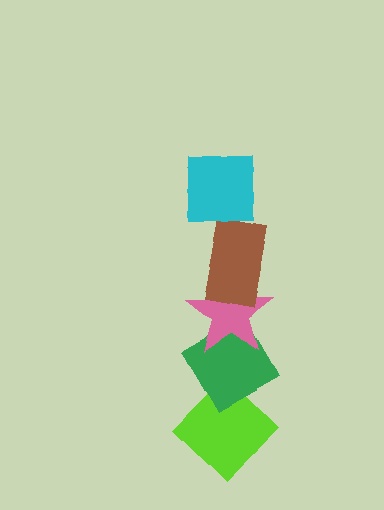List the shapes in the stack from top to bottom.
From top to bottom: the cyan square, the brown rectangle, the pink star, the green diamond, the lime diamond.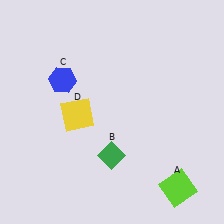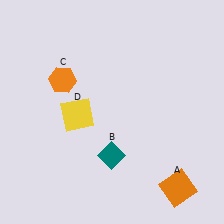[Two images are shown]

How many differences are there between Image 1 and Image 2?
There are 3 differences between the two images.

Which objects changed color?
A changed from lime to orange. B changed from green to teal. C changed from blue to orange.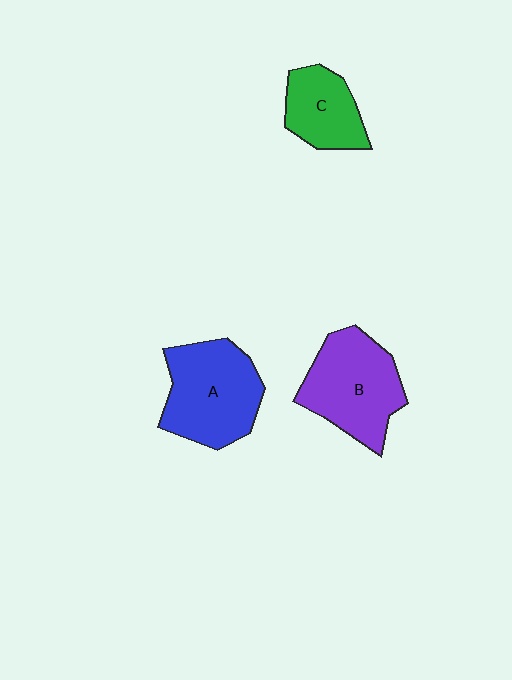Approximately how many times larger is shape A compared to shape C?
Approximately 1.6 times.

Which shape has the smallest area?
Shape C (green).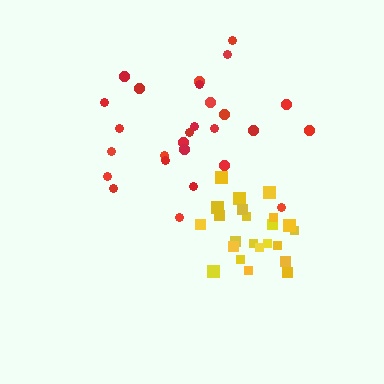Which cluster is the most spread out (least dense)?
Red.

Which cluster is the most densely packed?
Yellow.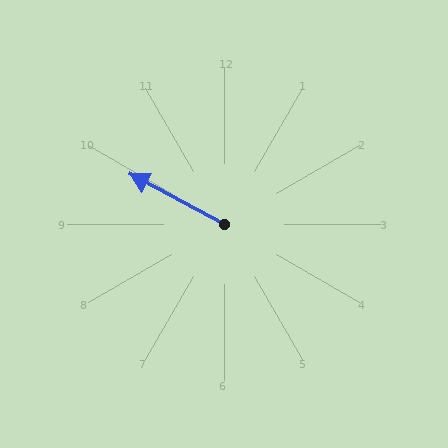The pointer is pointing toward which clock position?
Roughly 10 o'clock.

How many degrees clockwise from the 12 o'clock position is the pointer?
Approximately 298 degrees.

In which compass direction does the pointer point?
Northwest.